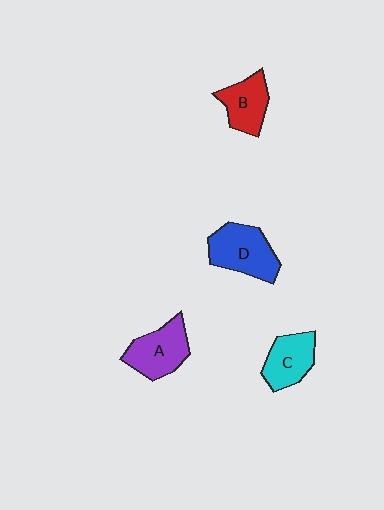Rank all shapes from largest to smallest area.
From largest to smallest: D (blue), A (purple), C (cyan), B (red).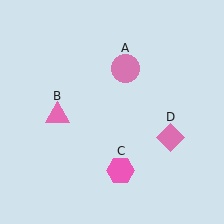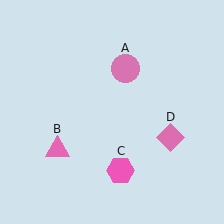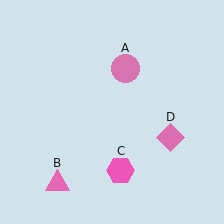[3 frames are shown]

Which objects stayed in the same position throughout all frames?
Pink circle (object A) and pink hexagon (object C) and pink diamond (object D) remained stationary.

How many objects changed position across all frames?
1 object changed position: pink triangle (object B).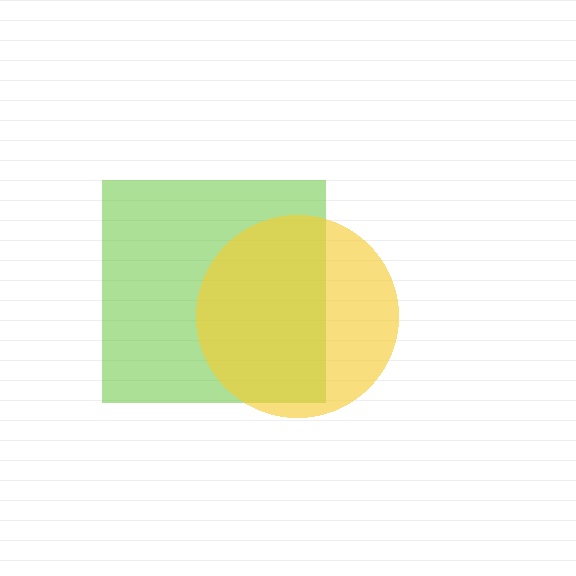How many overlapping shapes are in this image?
There are 2 overlapping shapes in the image.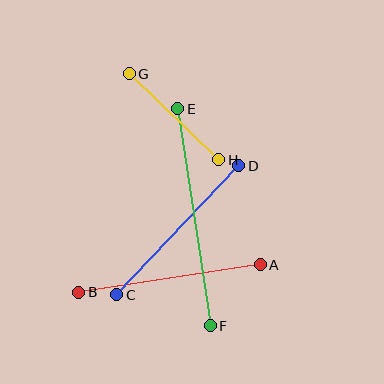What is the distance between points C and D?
The distance is approximately 178 pixels.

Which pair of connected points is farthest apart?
Points E and F are farthest apart.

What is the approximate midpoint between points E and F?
The midpoint is at approximately (194, 217) pixels.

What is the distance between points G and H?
The distance is approximately 124 pixels.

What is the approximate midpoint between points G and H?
The midpoint is at approximately (174, 117) pixels.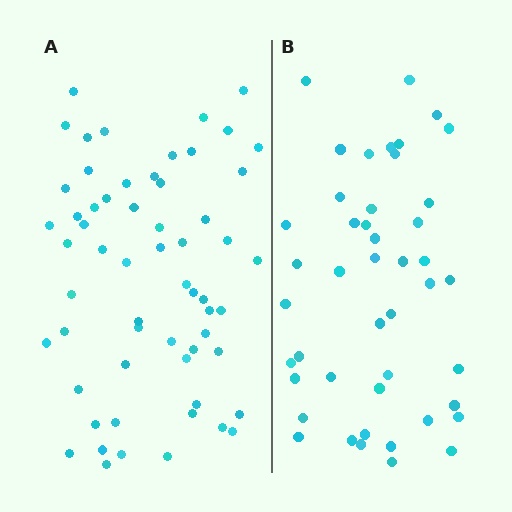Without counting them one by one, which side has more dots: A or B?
Region A (the left region) has more dots.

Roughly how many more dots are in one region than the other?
Region A has approximately 15 more dots than region B.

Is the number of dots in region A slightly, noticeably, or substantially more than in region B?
Region A has noticeably more, but not dramatically so. The ratio is roughly 1.3 to 1.